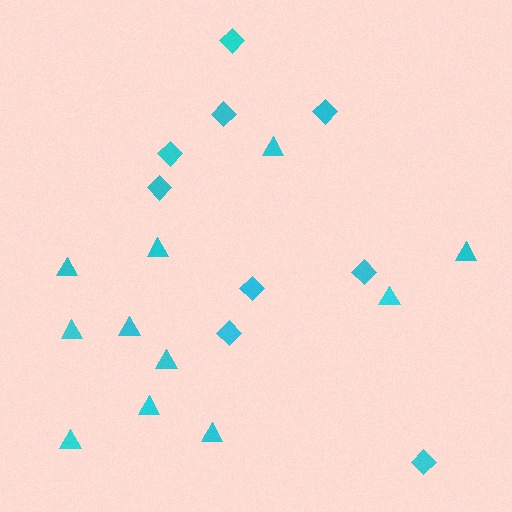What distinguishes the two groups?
There are 2 groups: one group of diamonds (9) and one group of triangles (11).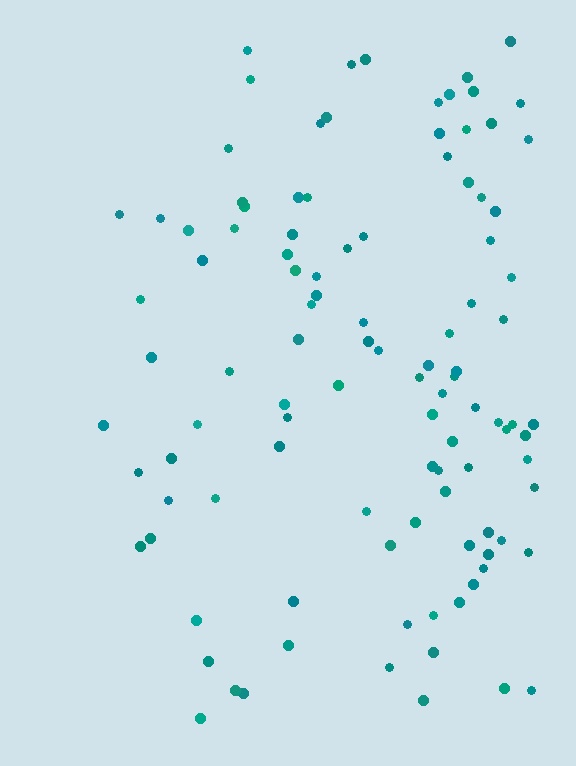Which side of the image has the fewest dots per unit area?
The left.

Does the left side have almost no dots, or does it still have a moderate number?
Still a moderate number, just noticeably fewer than the right.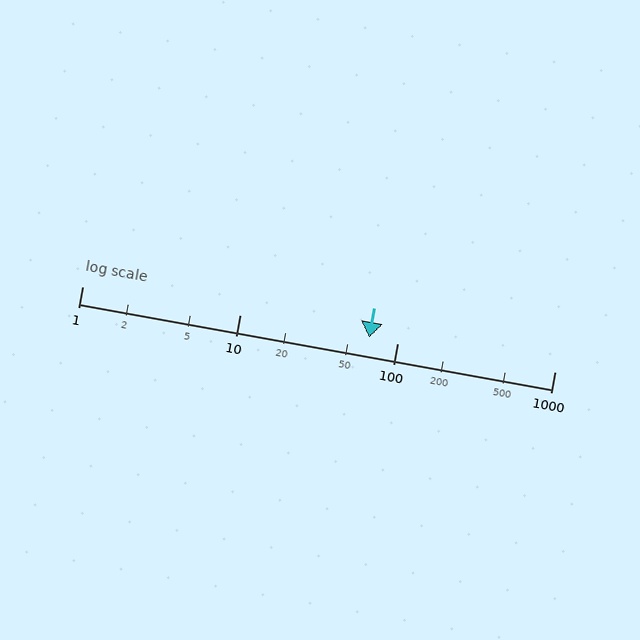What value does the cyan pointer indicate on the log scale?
The pointer indicates approximately 66.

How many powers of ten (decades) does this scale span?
The scale spans 3 decades, from 1 to 1000.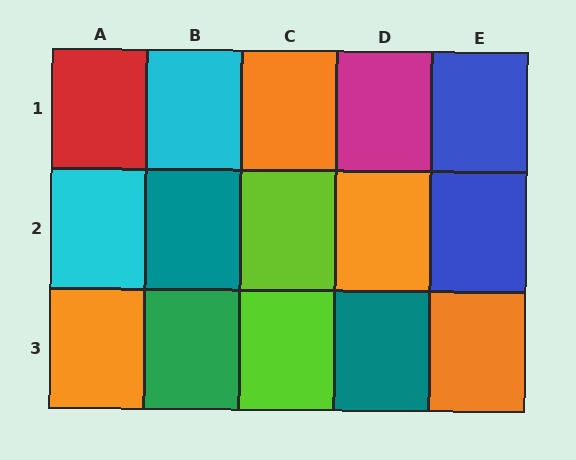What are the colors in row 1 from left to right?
Red, cyan, orange, magenta, blue.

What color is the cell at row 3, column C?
Lime.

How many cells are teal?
2 cells are teal.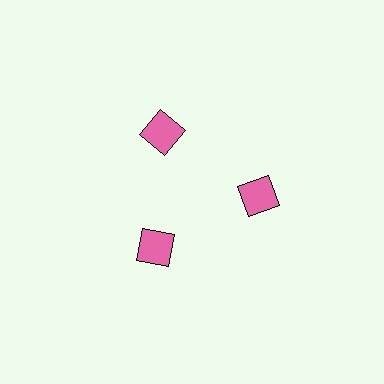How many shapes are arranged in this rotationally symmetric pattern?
There are 3 shapes, arranged in 3 groups of 1.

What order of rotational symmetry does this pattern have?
This pattern has 3-fold rotational symmetry.